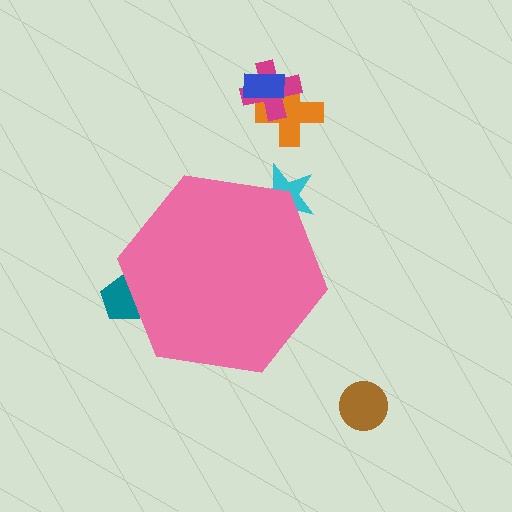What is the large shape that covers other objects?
A pink hexagon.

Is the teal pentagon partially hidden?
Yes, the teal pentagon is partially hidden behind the pink hexagon.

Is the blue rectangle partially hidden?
No, the blue rectangle is fully visible.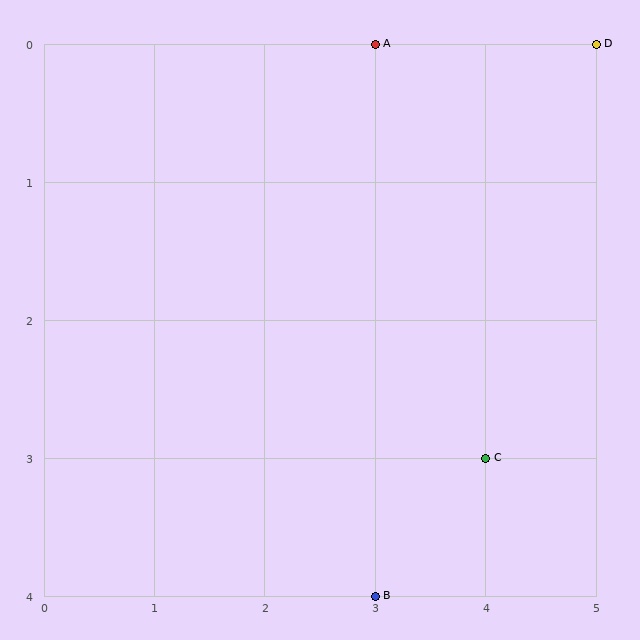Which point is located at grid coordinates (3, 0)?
Point A is at (3, 0).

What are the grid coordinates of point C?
Point C is at grid coordinates (4, 3).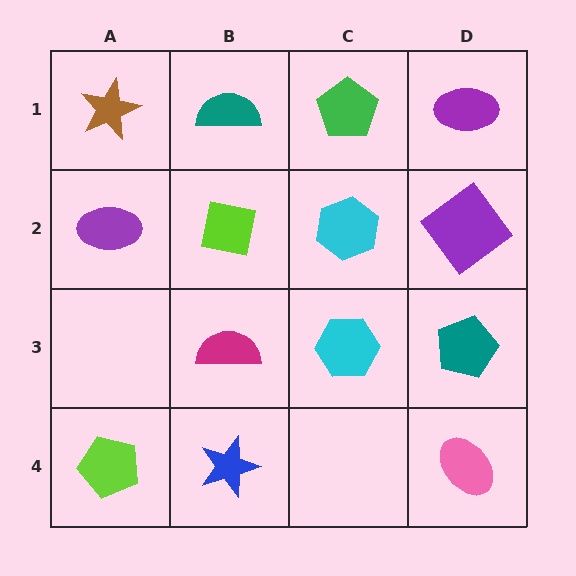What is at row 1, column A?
A brown star.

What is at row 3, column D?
A teal pentagon.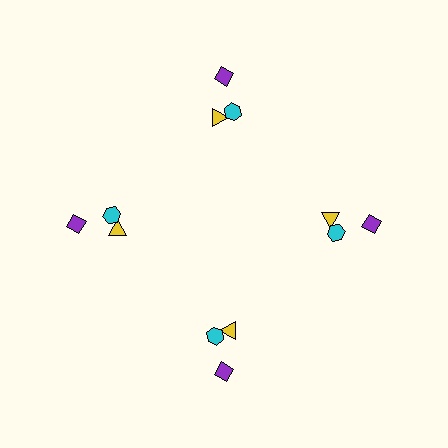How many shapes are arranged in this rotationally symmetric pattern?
There are 12 shapes, arranged in 4 groups of 3.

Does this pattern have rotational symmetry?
Yes, this pattern has 4-fold rotational symmetry. It looks the same after rotating 90 degrees around the center.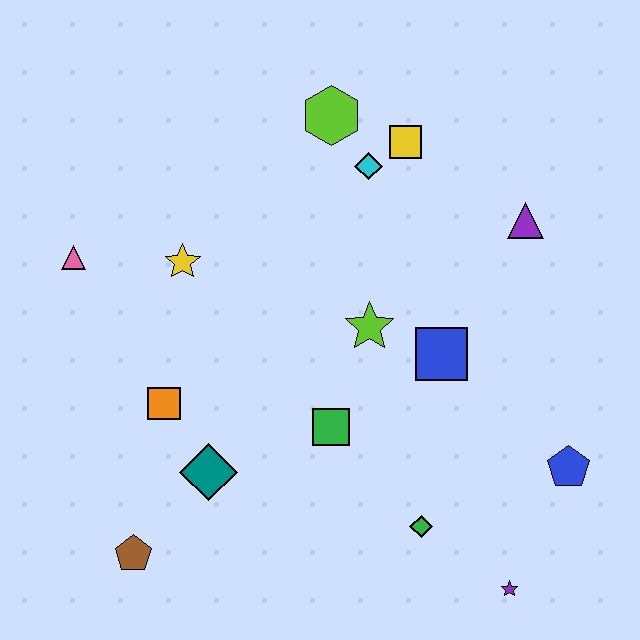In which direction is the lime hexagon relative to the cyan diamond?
The lime hexagon is above the cyan diamond.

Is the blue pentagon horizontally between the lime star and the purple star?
No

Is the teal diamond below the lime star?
Yes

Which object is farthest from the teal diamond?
The purple triangle is farthest from the teal diamond.